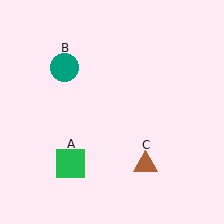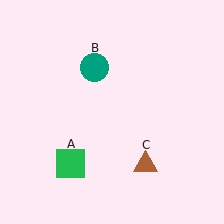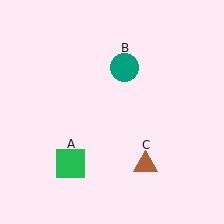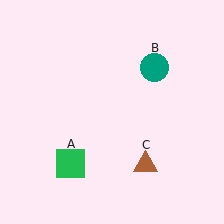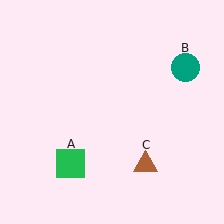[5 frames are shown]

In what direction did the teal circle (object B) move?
The teal circle (object B) moved right.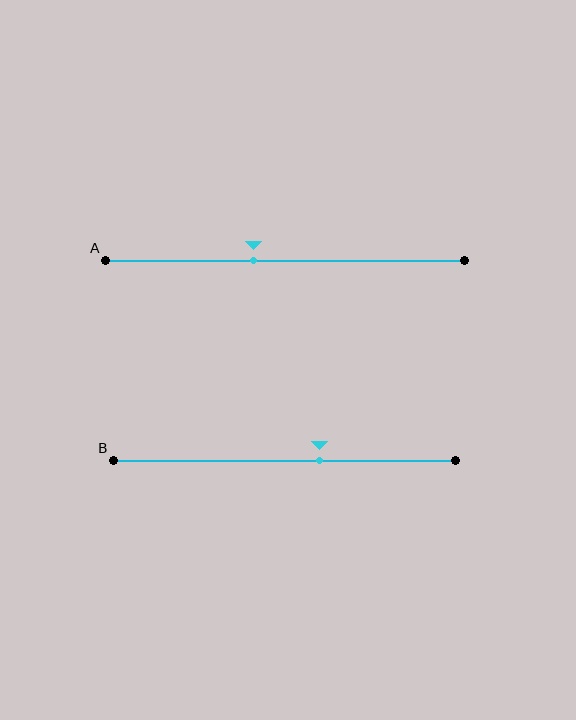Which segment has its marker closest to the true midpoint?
Segment A has its marker closest to the true midpoint.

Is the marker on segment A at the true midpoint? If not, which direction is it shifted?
No, the marker on segment A is shifted to the left by about 9% of the segment length.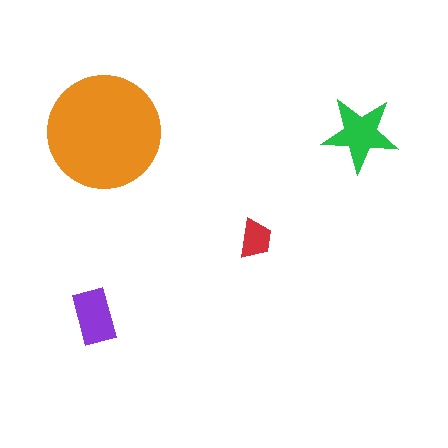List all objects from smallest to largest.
The red trapezoid, the purple rectangle, the green star, the orange circle.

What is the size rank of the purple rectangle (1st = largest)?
3rd.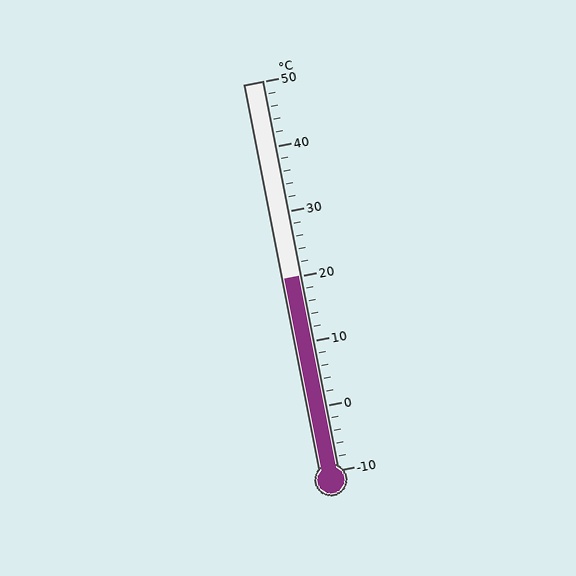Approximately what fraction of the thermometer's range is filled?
The thermometer is filled to approximately 50% of its range.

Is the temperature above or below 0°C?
The temperature is above 0°C.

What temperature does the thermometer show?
The thermometer shows approximately 20°C.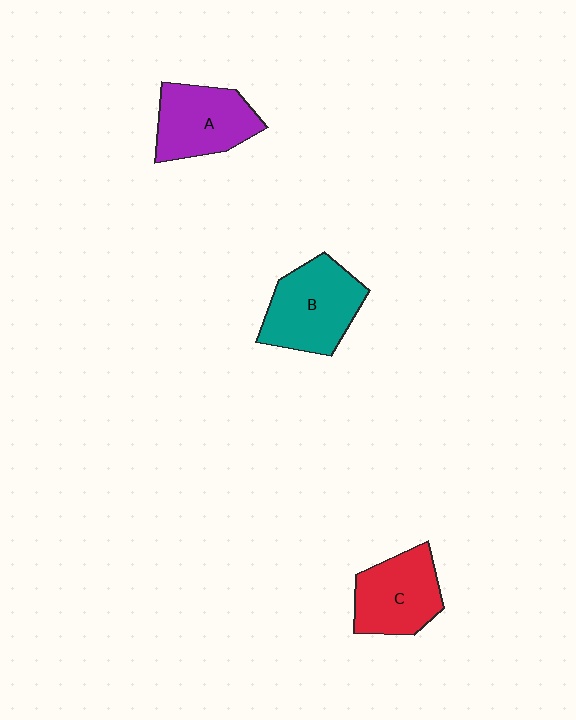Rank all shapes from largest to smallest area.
From largest to smallest: B (teal), A (purple), C (red).